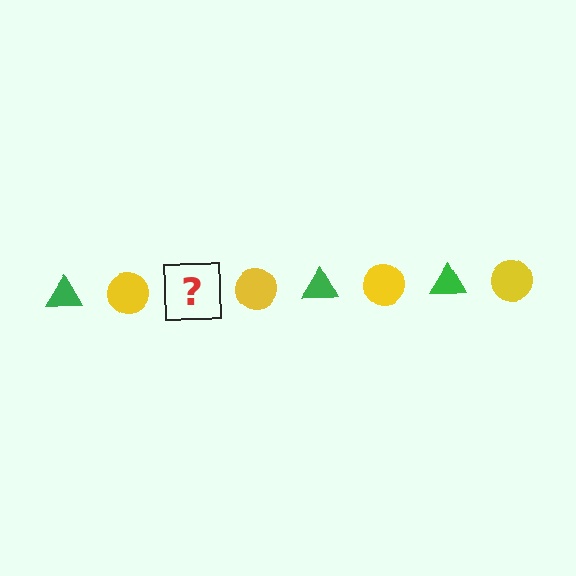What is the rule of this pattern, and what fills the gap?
The rule is that the pattern alternates between green triangle and yellow circle. The gap should be filled with a green triangle.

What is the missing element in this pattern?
The missing element is a green triangle.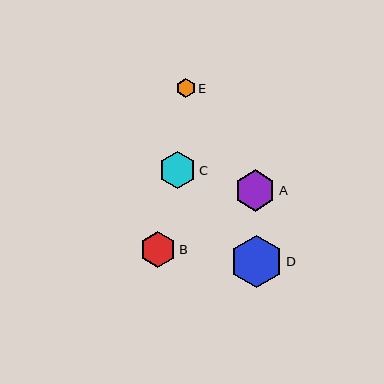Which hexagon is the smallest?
Hexagon E is the smallest with a size of approximately 19 pixels.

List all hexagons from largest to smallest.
From largest to smallest: D, A, C, B, E.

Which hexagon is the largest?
Hexagon D is the largest with a size of approximately 53 pixels.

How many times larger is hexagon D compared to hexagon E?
Hexagon D is approximately 2.8 times the size of hexagon E.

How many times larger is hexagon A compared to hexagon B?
Hexagon A is approximately 1.1 times the size of hexagon B.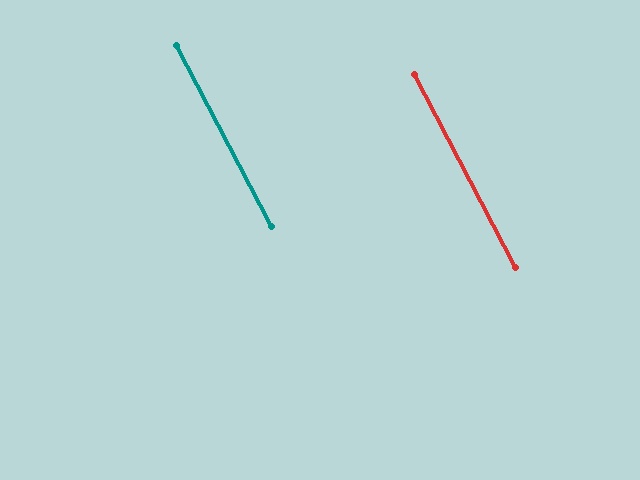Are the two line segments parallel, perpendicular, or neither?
Parallel — their directions differ by only 0.0°.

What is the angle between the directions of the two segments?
Approximately 0 degrees.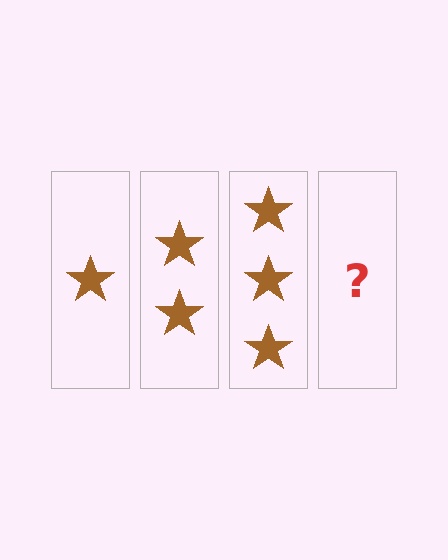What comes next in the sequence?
The next element should be 4 stars.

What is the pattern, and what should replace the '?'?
The pattern is that each step adds one more star. The '?' should be 4 stars.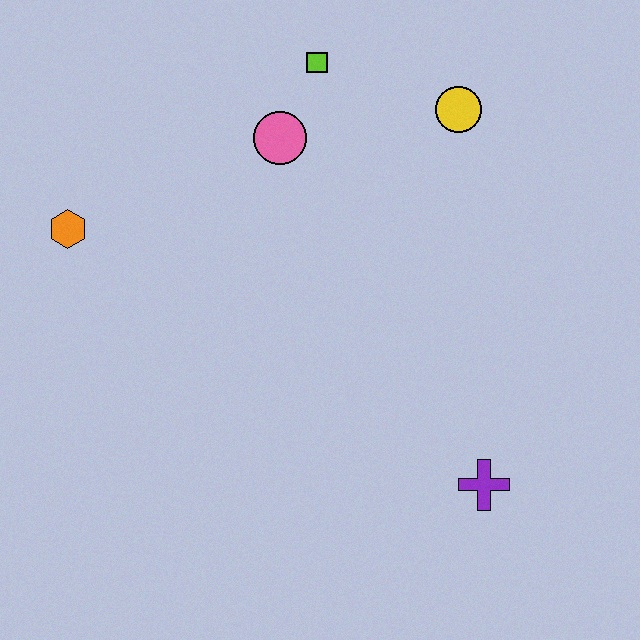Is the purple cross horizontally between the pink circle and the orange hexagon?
No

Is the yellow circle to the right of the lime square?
Yes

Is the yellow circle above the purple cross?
Yes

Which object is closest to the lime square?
The pink circle is closest to the lime square.